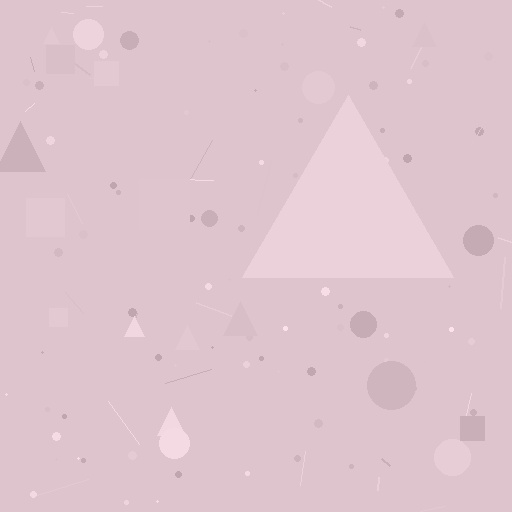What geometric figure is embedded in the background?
A triangle is embedded in the background.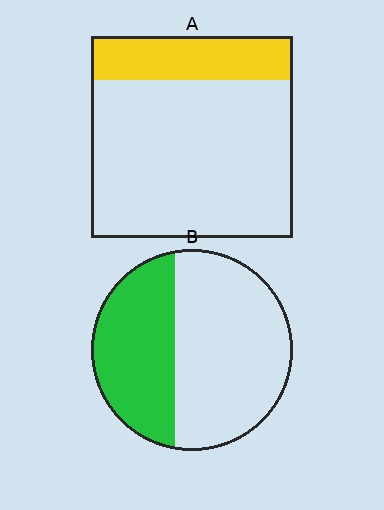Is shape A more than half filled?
No.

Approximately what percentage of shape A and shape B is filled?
A is approximately 20% and B is approximately 40%.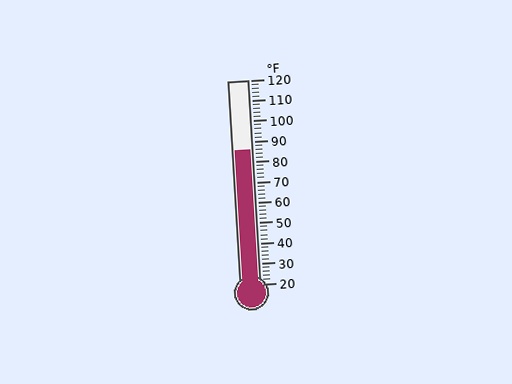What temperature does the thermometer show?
The thermometer shows approximately 86°F.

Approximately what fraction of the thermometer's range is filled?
The thermometer is filled to approximately 65% of its range.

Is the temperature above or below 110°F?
The temperature is below 110°F.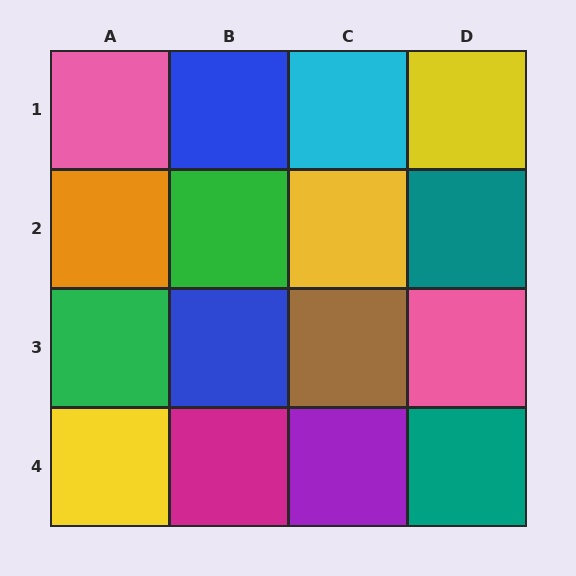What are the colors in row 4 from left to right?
Yellow, magenta, purple, teal.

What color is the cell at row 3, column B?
Blue.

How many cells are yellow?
3 cells are yellow.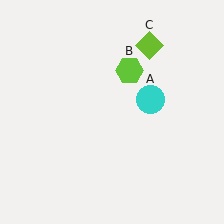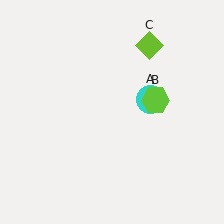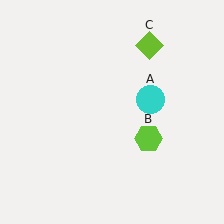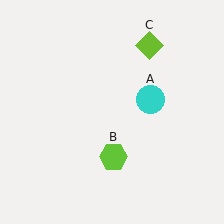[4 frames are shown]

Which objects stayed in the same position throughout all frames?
Cyan circle (object A) and lime diamond (object C) remained stationary.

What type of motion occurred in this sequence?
The lime hexagon (object B) rotated clockwise around the center of the scene.